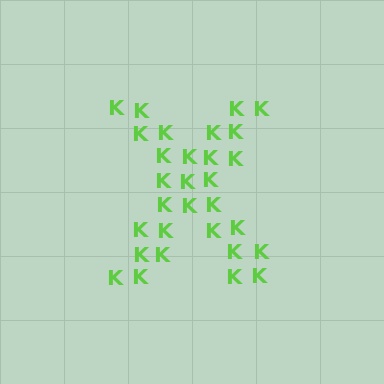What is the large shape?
The large shape is the letter X.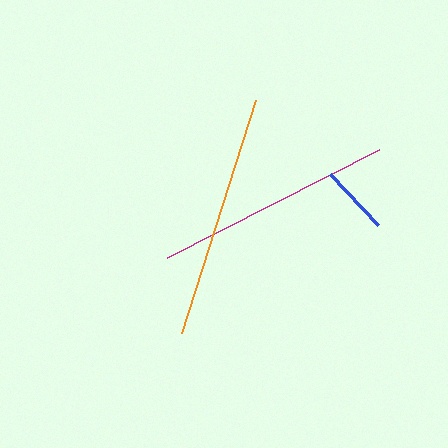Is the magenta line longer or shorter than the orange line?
The orange line is longer than the magenta line.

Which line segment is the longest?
The orange line is the longest at approximately 245 pixels.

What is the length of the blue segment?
The blue segment is approximately 70 pixels long.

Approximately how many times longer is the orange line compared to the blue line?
The orange line is approximately 3.5 times the length of the blue line.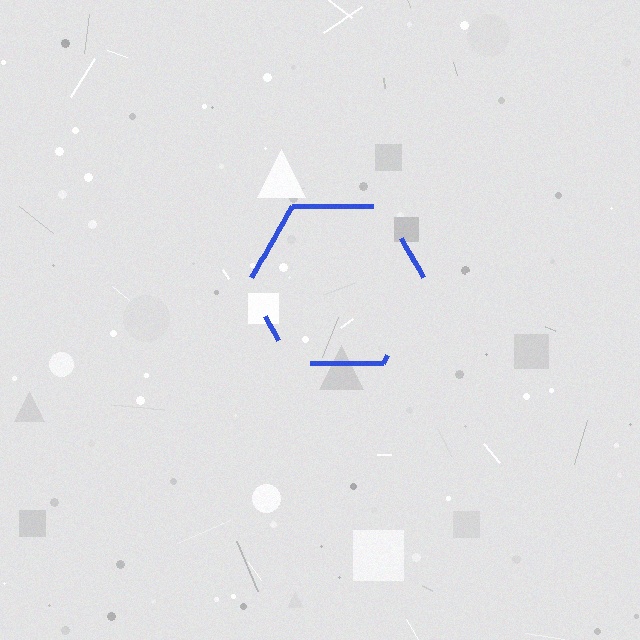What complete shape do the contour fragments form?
The contour fragments form a hexagon.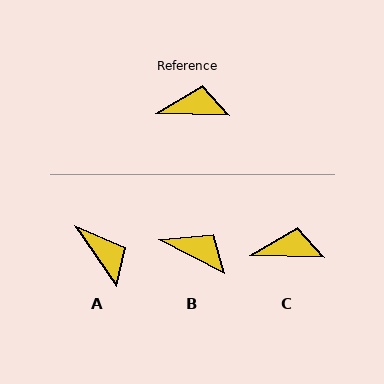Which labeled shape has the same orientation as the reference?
C.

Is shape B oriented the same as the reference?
No, it is off by about 26 degrees.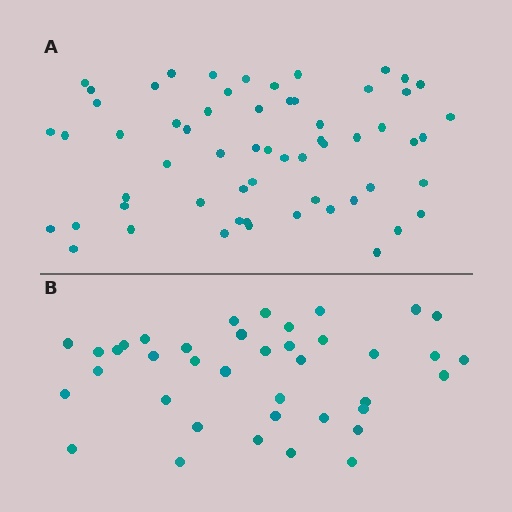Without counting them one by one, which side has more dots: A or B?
Region A (the top region) has more dots.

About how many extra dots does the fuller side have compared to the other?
Region A has approximately 20 more dots than region B.